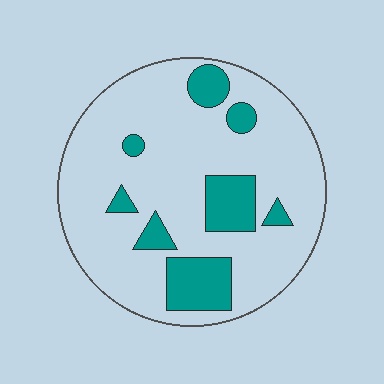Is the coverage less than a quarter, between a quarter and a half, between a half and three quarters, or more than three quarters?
Less than a quarter.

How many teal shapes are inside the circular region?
8.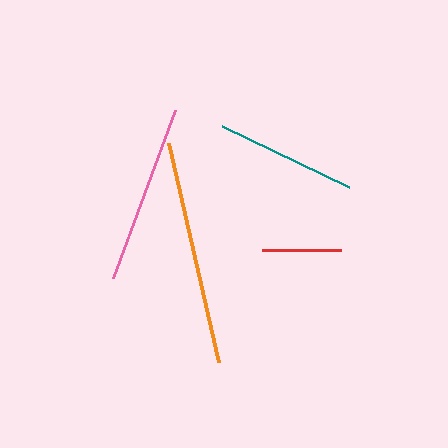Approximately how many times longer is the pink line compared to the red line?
The pink line is approximately 2.3 times the length of the red line.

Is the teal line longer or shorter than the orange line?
The orange line is longer than the teal line.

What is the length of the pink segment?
The pink segment is approximately 179 pixels long.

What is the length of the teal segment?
The teal segment is approximately 142 pixels long.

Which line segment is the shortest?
The red line is the shortest at approximately 79 pixels.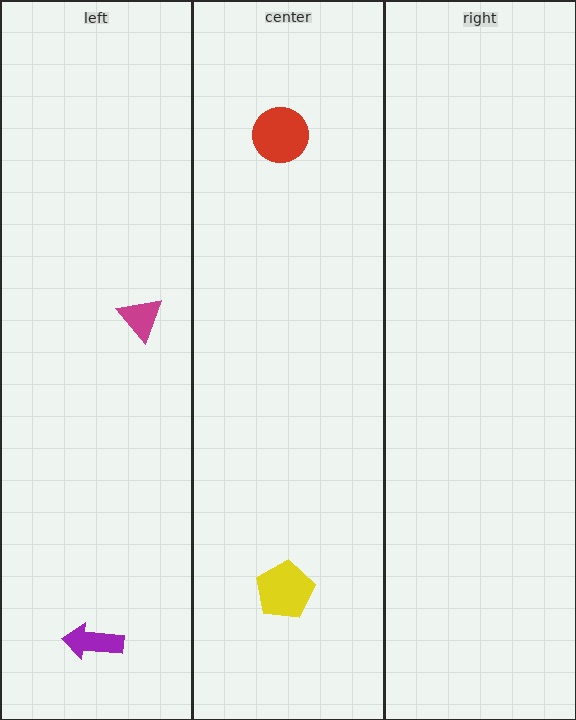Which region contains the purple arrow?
The left region.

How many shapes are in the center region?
2.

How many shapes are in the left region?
2.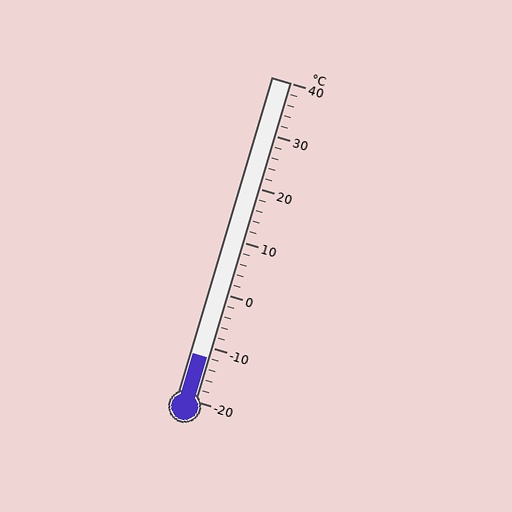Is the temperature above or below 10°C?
The temperature is below 10°C.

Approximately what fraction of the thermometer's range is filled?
The thermometer is filled to approximately 15% of its range.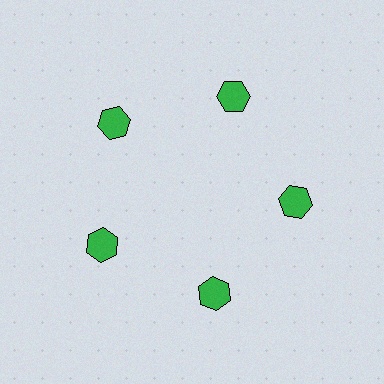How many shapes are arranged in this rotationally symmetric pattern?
There are 5 shapes, arranged in 5 groups of 1.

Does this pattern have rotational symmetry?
Yes, this pattern has 5-fold rotational symmetry. It looks the same after rotating 72 degrees around the center.